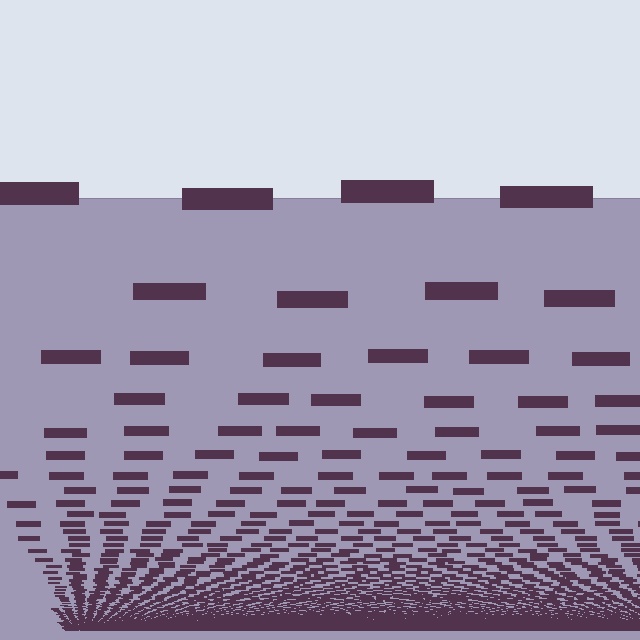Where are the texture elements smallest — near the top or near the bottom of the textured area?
Near the bottom.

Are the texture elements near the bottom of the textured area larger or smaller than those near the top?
Smaller. The gradient is inverted — elements near the bottom are smaller and denser.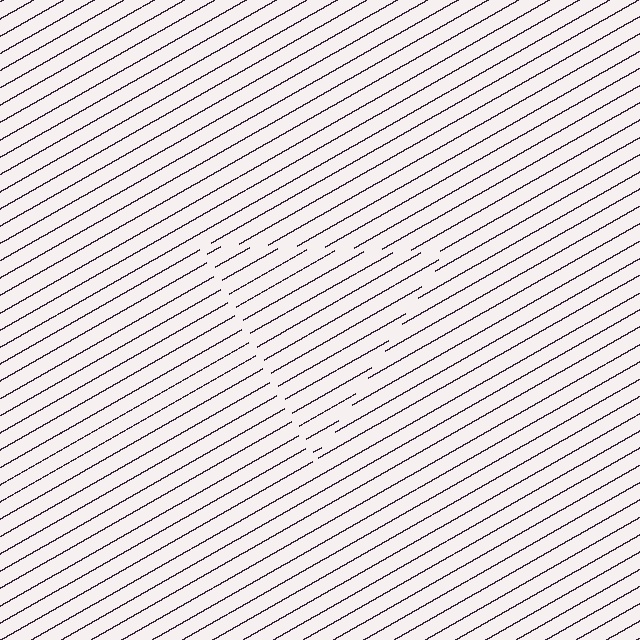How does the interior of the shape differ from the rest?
The interior of the shape contains the same grating, shifted by half a period — the contour is defined by the phase discontinuity where line-ends from the inner and outer gratings abut.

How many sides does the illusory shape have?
3 sides — the line-ends trace a triangle.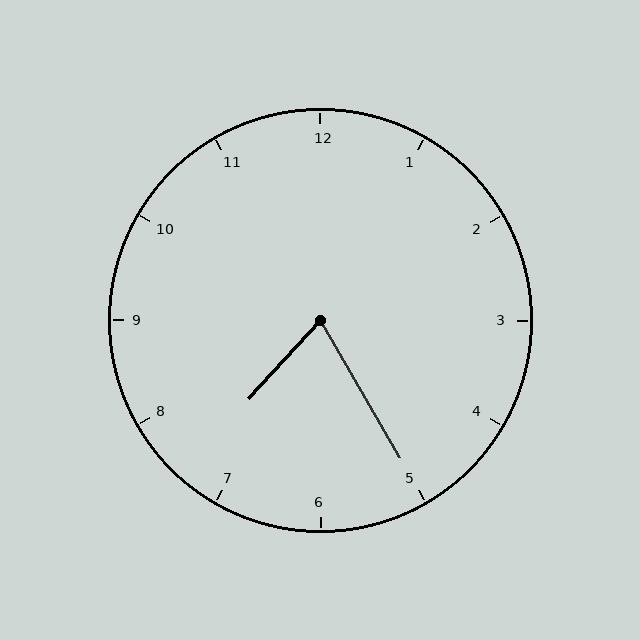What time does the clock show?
7:25.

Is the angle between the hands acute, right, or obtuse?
It is acute.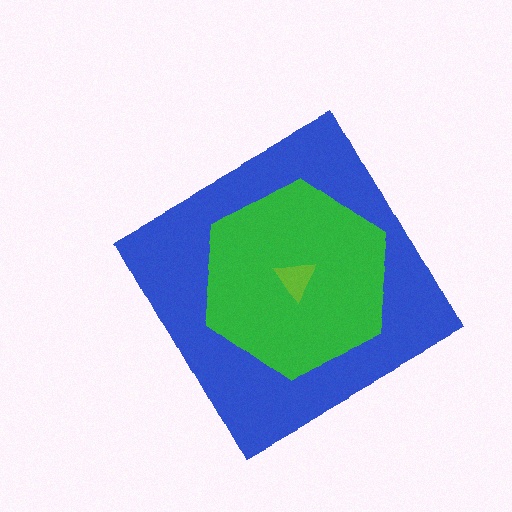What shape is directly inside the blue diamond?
The green hexagon.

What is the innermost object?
The lime triangle.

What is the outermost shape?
The blue diamond.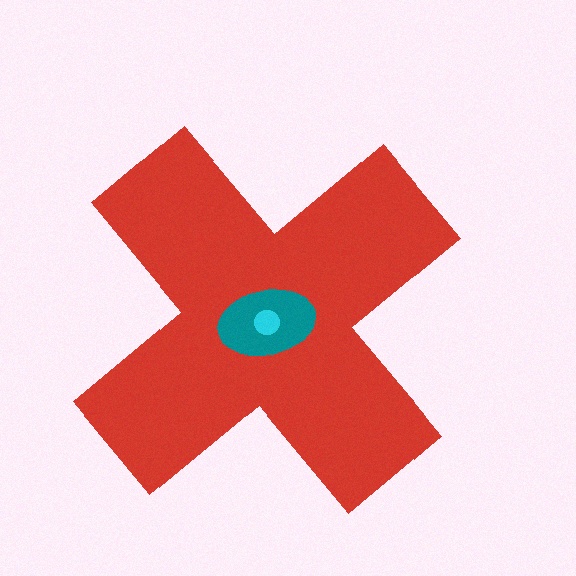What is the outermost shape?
The red cross.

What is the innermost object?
The cyan circle.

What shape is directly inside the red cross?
The teal ellipse.